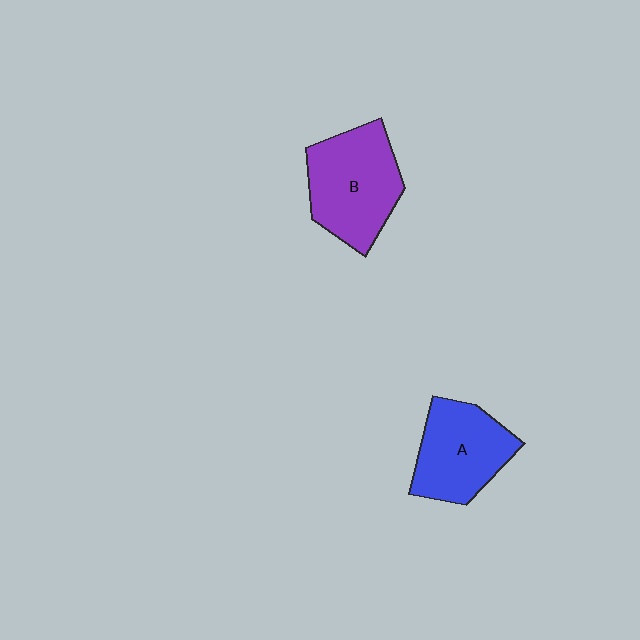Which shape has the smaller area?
Shape A (blue).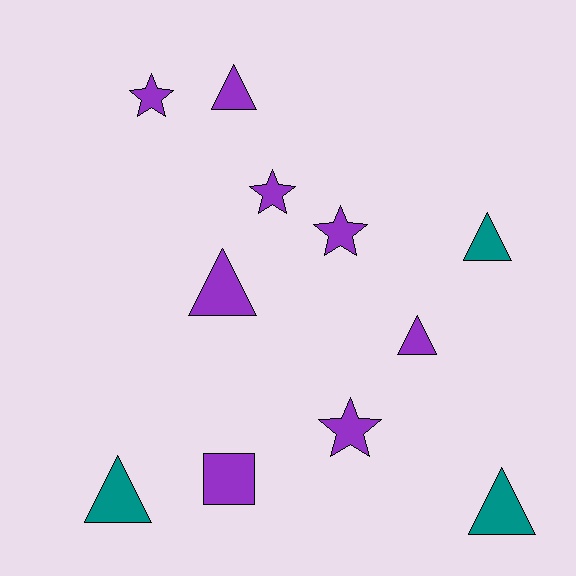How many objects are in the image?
There are 11 objects.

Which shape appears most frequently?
Triangle, with 6 objects.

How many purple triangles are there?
There are 3 purple triangles.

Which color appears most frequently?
Purple, with 8 objects.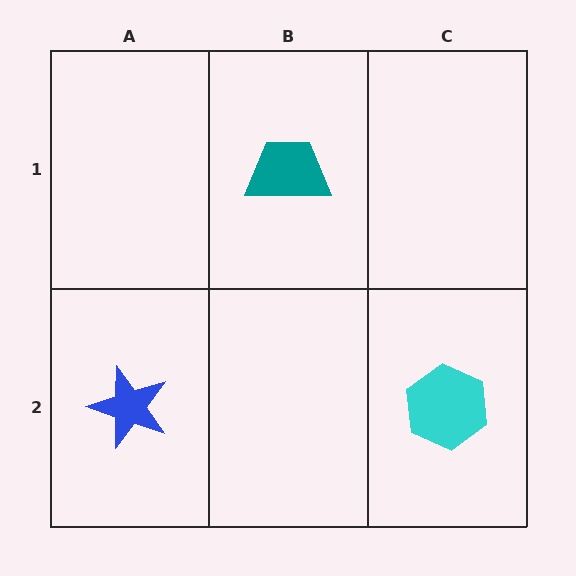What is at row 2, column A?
A blue star.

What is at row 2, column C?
A cyan hexagon.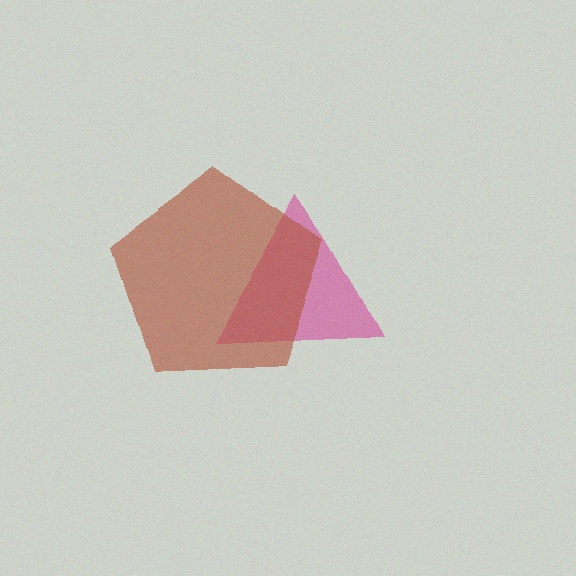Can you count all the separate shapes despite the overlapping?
Yes, there are 2 separate shapes.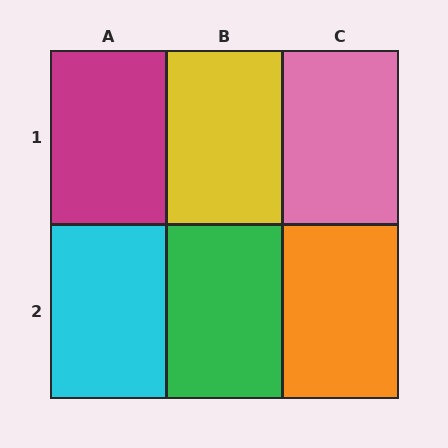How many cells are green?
1 cell is green.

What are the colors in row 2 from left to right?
Cyan, green, orange.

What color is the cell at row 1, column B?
Yellow.